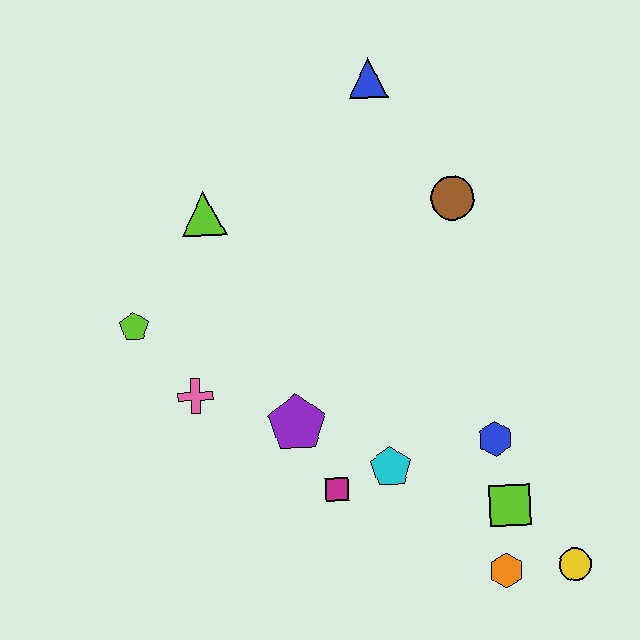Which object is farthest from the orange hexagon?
The blue triangle is farthest from the orange hexagon.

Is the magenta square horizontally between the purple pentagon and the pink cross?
No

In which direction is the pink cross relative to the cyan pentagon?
The pink cross is to the left of the cyan pentagon.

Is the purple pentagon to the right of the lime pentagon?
Yes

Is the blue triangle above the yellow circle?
Yes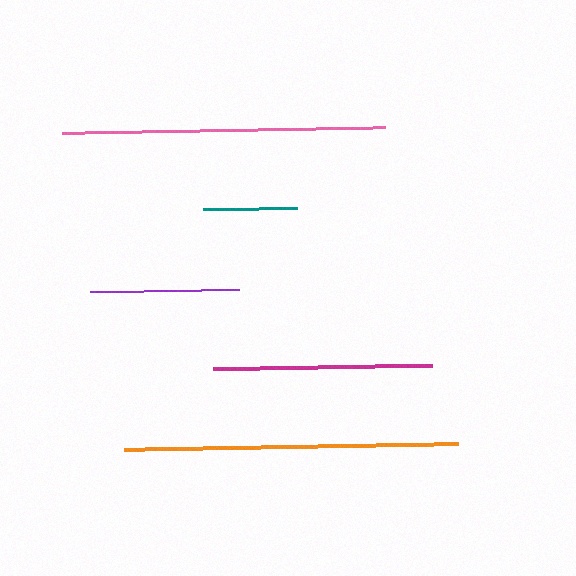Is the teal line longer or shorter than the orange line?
The orange line is longer than the teal line.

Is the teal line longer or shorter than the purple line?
The purple line is longer than the teal line.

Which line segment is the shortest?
The teal line is the shortest at approximately 94 pixels.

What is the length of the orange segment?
The orange segment is approximately 334 pixels long.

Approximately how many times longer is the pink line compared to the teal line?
The pink line is approximately 3.4 times the length of the teal line.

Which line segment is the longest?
The orange line is the longest at approximately 334 pixels.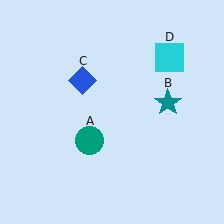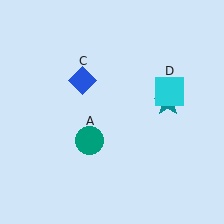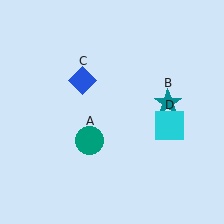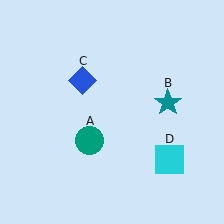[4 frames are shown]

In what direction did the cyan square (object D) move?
The cyan square (object D) moved down.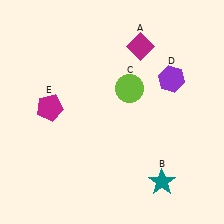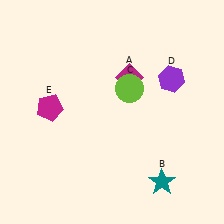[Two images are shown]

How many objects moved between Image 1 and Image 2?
1 object moved between the two images.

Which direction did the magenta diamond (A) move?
The magenta diamond (A) moved down.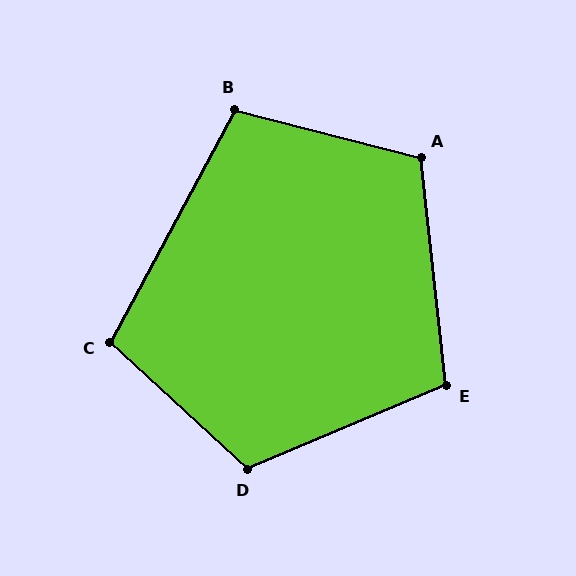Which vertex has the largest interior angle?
D, at approximately 114 degrees.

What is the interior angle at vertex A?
Approximately 111 degrees (obtuse).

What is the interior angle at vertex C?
Approximately 105 degrees (obtuse).